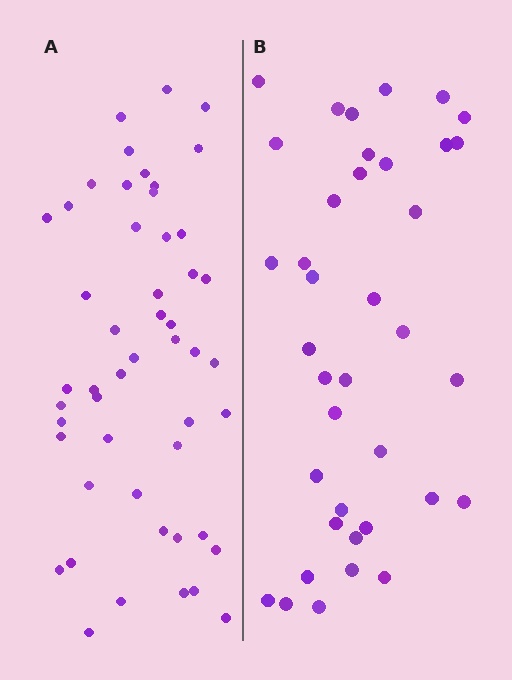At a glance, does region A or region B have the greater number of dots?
Region A (the left region) has more dots.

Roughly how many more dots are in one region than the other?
Region A has roughly 12 or so more dots than region B.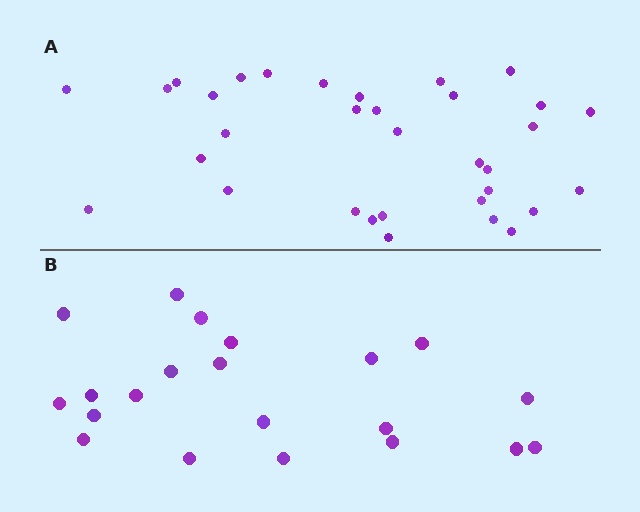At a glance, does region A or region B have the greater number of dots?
Region A (the top region) has more dots.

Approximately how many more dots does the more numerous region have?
Region A has roughly 12 or so more dots than region B.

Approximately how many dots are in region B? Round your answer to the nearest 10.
About 20 dots. (The exact count is 21, which rounds to 20.)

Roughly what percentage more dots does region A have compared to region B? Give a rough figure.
About 55% more.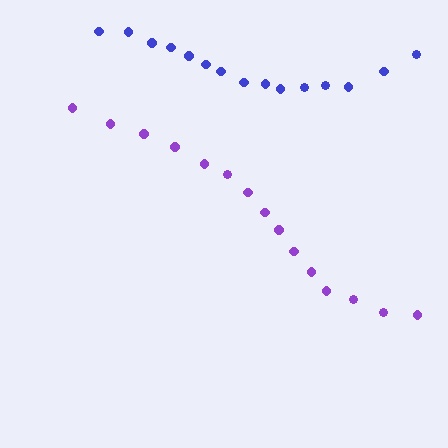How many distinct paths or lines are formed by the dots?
There are 2 distinct paths.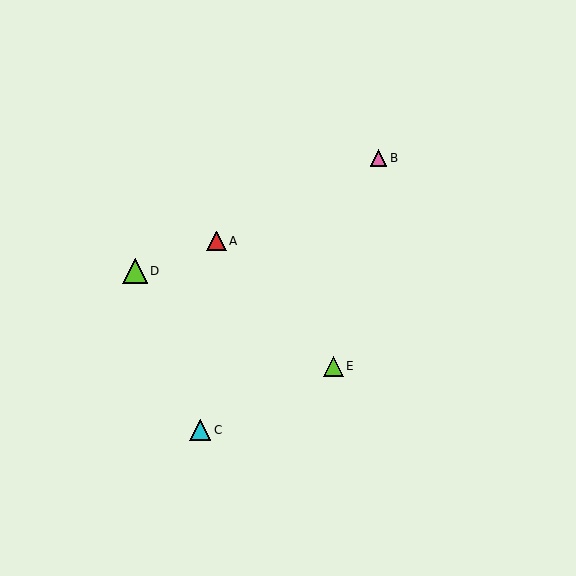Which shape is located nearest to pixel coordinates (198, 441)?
The cyan triangle (labeled C) at (200, 430) is nearest to that location.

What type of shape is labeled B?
Shape B is a pink triangle.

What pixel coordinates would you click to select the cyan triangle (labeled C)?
Click at (200, 430) to select the cyan triangle C.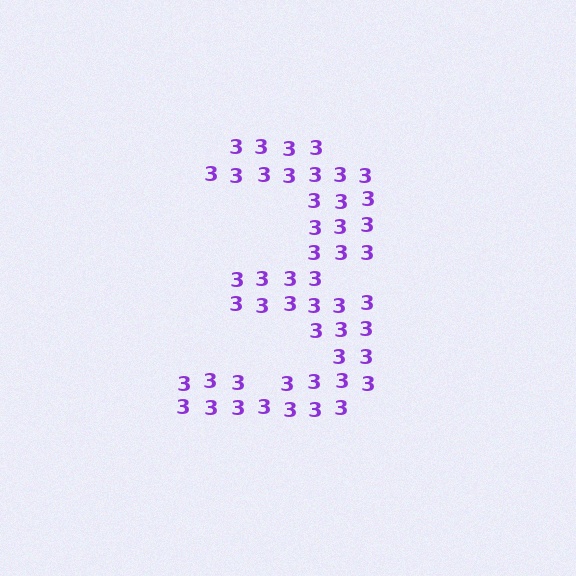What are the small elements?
The small elements are digit 3's.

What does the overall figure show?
The overall figure shows the digit 3.